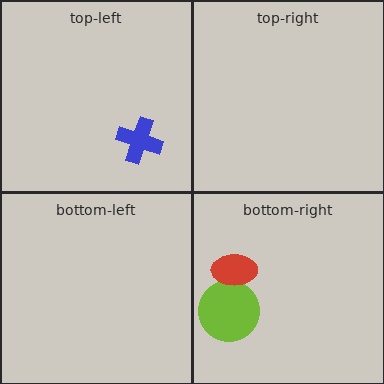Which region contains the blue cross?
The top-left region.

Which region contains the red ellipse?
The bottom-right region.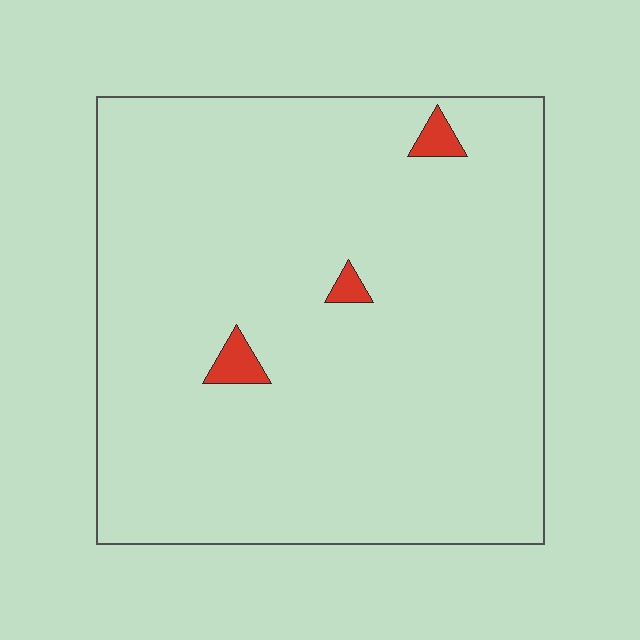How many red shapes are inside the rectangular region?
3.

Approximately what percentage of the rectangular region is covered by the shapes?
Approximately 0%.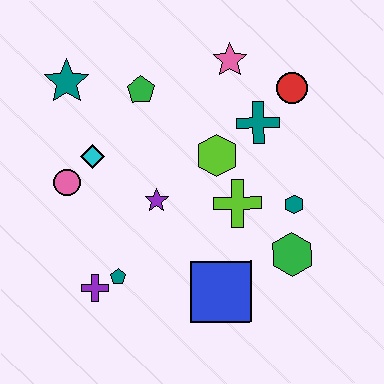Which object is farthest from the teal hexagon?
The teal star is farthest from the teal hexagon.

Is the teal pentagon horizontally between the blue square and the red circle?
No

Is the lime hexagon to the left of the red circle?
Yes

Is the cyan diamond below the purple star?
No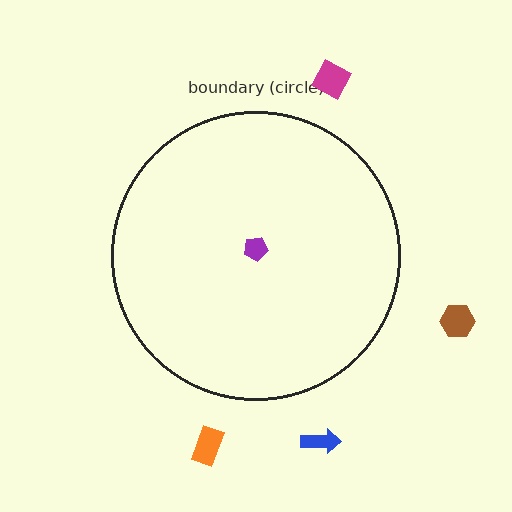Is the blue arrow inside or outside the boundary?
Outside.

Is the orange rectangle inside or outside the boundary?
Outside.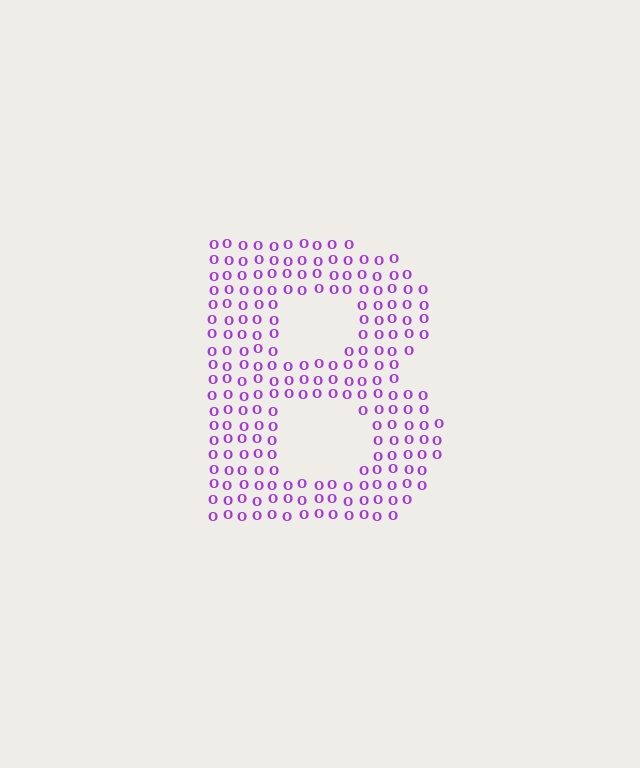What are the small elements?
The small elements are letter O's.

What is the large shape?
The large shape is the letter B.